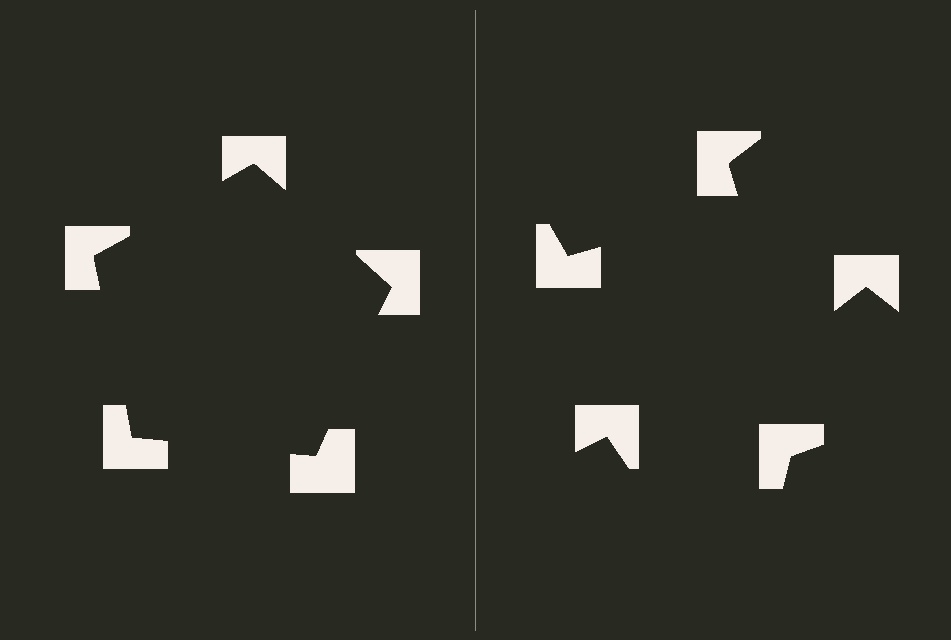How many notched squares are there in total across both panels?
10 — 5 on each side.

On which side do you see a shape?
An illusory pentagon appears on the left side. On the right side the wedge cuts are rotated, so no coherent shape forms.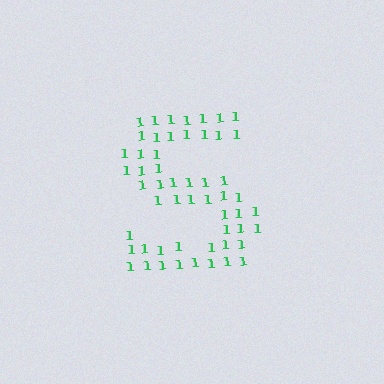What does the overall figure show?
The overall figure shows the letter S.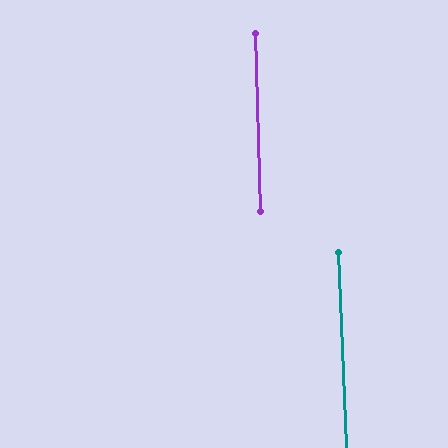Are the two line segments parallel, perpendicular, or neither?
Parallel — their directions differ by only 0.5°.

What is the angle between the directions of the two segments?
Approximately 1 degree.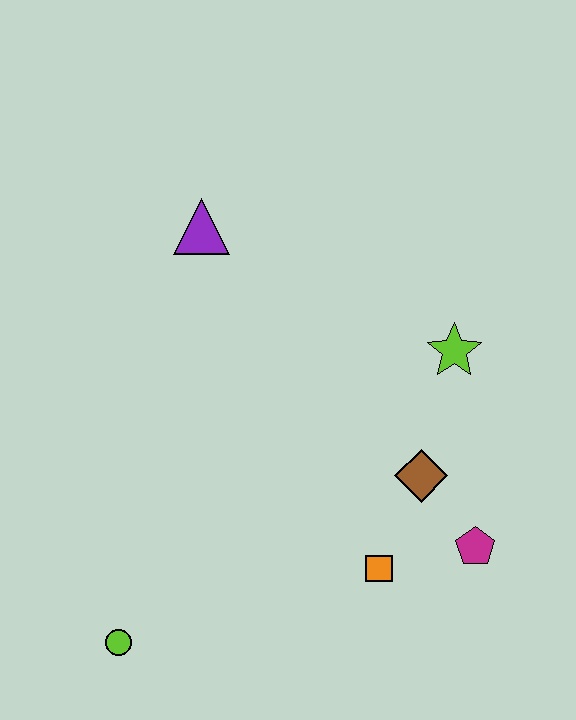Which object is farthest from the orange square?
The purple triangle is farthest from the orange square.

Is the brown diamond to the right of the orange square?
Yes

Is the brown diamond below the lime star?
Yes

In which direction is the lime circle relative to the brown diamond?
The lime circle is to the left of the brown diamond.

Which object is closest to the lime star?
The brown diamond is closest to the lime star.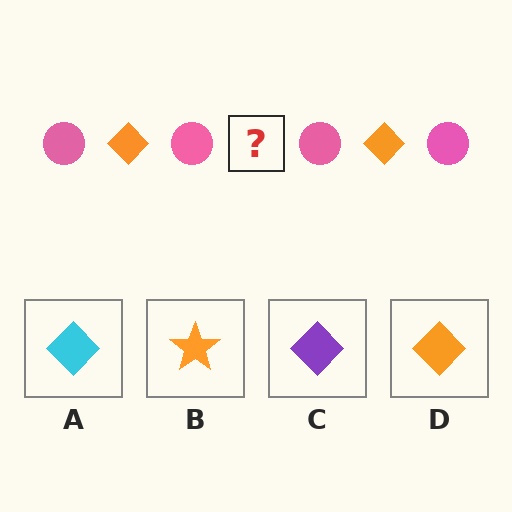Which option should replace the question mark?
Option D.